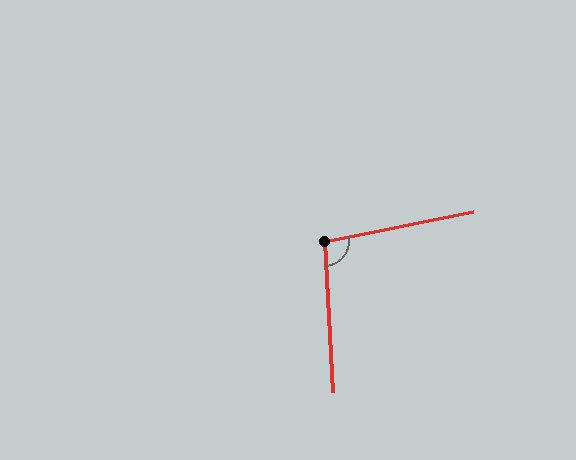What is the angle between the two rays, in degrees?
Approximately 98 degrees.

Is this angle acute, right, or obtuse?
It is obtuse.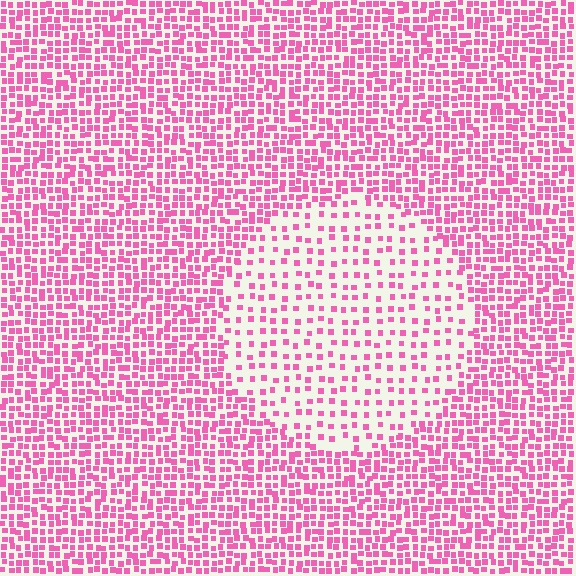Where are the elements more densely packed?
The elements are more densely packed outside the circle boundary.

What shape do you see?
I see a circle.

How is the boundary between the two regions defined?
The boundary is defined by a change in element density (approximately 2.3x ratio). All elements are the same color, size, and shape.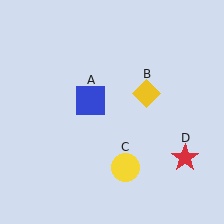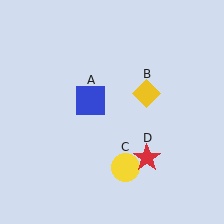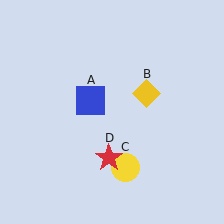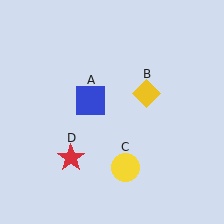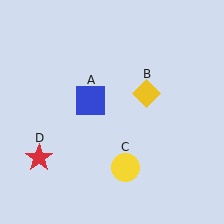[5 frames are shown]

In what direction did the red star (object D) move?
The red star (object D) moved left.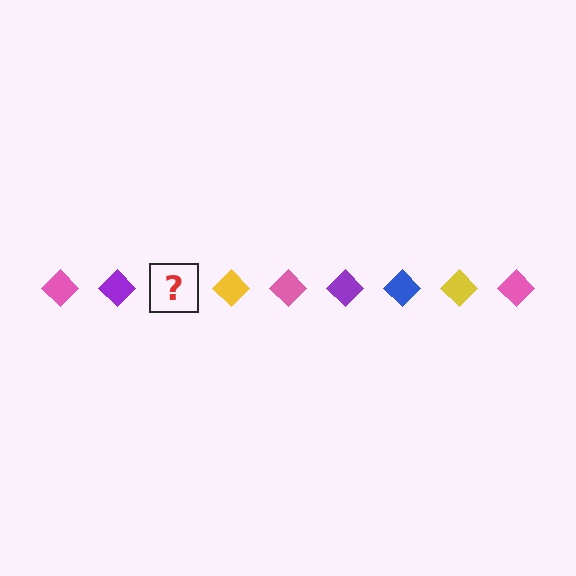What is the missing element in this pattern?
The missing element is a blue diamond.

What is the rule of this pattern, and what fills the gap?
The rule is that the pattern cycles through pink, purple, blue, yellow diamonds. The gap should be filled with a blue diamond.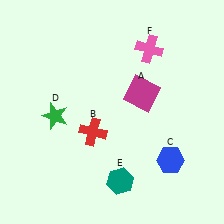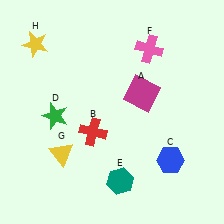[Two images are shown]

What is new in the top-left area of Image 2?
A yellow star (H) was added in the top-left area of Image 2.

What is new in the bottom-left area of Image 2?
A yellow triangle (G) was added in the bottom-left area of Image 2.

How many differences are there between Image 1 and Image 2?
There are 2 differences between the two images.